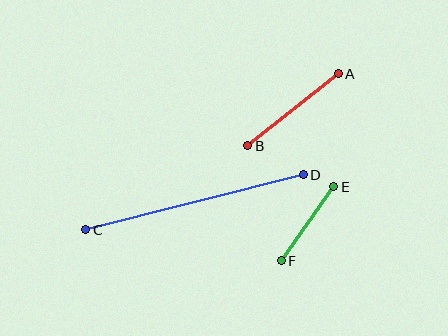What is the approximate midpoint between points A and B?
The midpoint is at approximately (293, 110) pixels.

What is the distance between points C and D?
The distance is approximately 224 pixels.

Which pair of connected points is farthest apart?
Points C and D are farthest apart.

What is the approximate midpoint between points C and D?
The midpoint is at approximately (194, 202) pixels.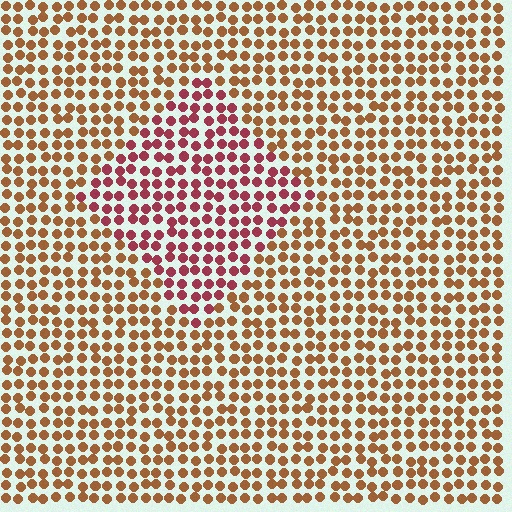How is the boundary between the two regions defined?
The boundary is defined purely by a slight shift in hue (about 39 degrees). Spacing, size, and orientation are identical on both sides.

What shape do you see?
I see a diamond.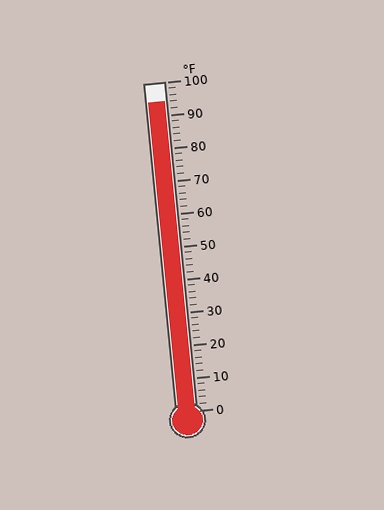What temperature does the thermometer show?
The thermometer shows approximately 94°F.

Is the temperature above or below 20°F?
The temperature is above 20°F.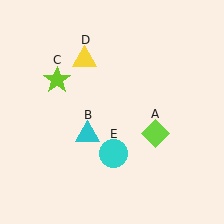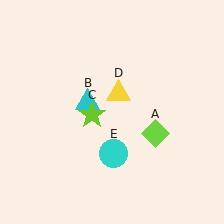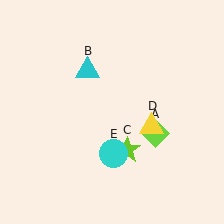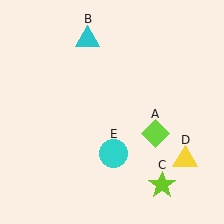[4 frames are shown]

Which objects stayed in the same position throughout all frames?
Lime diamond (object A) and cyan circle (object E) remained stationary.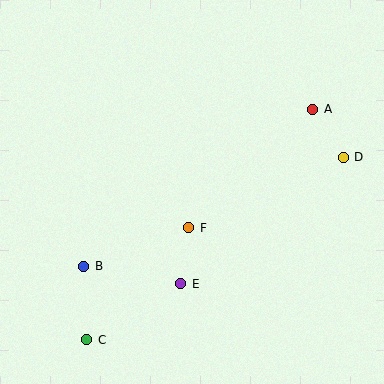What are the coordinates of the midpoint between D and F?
The midpoint between D and F is at (266, 193).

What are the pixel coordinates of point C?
Point C is at (87, 340).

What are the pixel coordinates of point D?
Point D is at (343, 158).